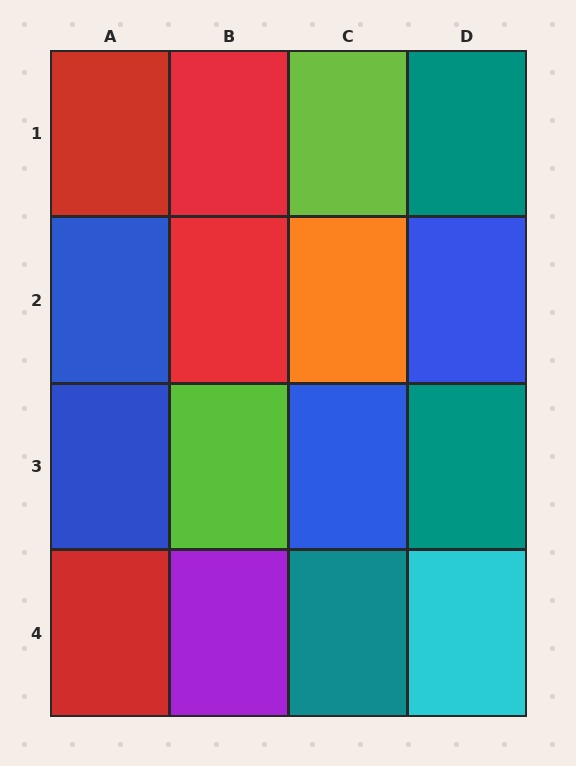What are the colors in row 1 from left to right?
Red, red, lime, teal.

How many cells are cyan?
1 cell is cyan.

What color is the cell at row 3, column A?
Blue.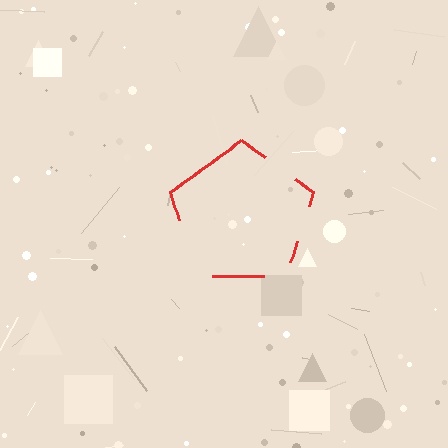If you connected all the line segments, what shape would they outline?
They would outline a pentagon.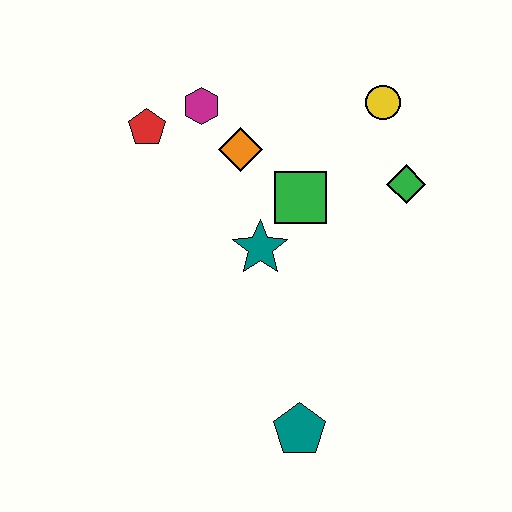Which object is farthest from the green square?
The teal pentagon is farthest from the green square.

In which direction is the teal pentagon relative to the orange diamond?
The teal pentagon is below the orange diamond.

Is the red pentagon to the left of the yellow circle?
Yes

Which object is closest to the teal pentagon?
The teal star is closest to the teal pentagon.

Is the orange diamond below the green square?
No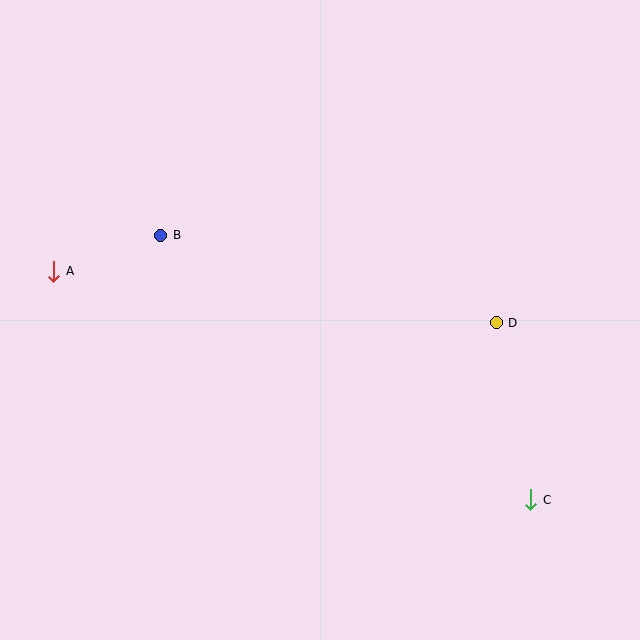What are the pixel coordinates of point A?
Point A is at (54, 271).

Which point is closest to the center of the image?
Point D at (496, 323) is closest to the center.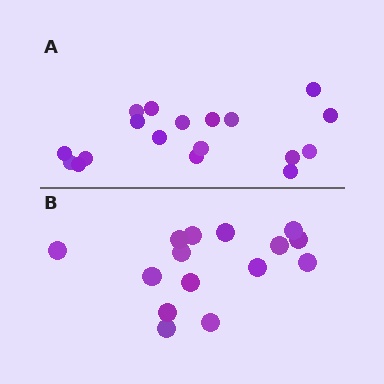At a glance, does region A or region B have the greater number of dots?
Region A (the top region) has more dots.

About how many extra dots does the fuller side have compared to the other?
Region A has just a few more — roughly 2 or 3 more dots than region B.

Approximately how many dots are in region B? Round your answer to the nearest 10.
About 20 dots. (The exact count is 15, which rounds to 20.)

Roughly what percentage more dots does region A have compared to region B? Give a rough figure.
About 20% more.